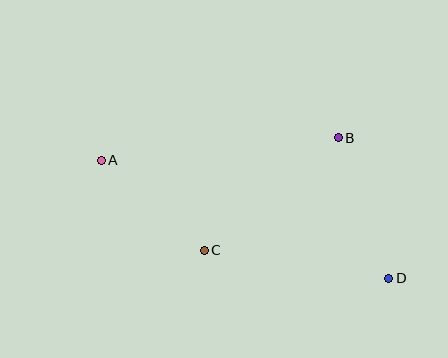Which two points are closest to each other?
Points A and C are closest to each other.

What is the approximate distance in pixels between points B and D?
The distance between B and D is approximately 149 pixels.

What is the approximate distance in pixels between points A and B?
The distance between A and B is approximately 238 pixels.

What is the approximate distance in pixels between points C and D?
The distance between C and D is approximately 187 pixels.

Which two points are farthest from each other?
Points A and D are farthest from each other.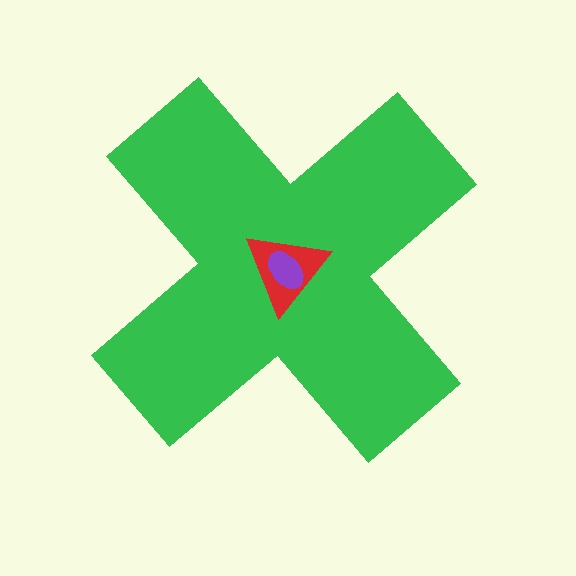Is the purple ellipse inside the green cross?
Yes.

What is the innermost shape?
The purple ellipse.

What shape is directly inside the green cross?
The red triangle.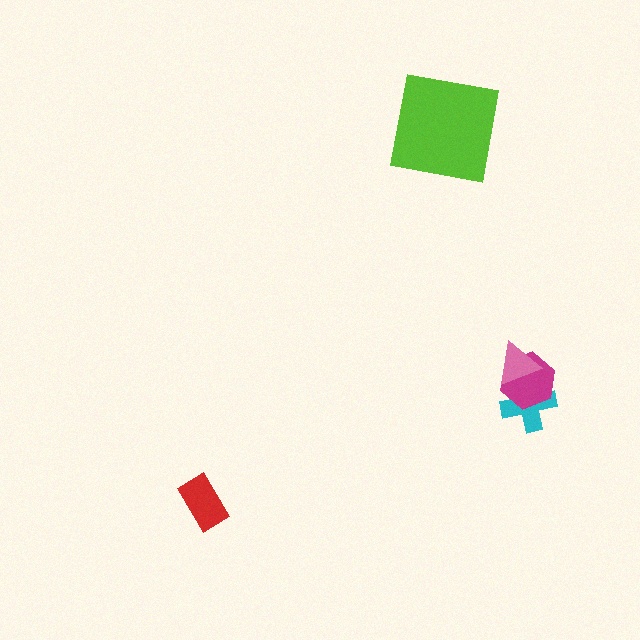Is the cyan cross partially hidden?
Yes, it is partially covered by another shape.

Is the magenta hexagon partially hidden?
Yes, it is partially covered by another shape.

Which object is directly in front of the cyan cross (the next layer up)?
The magenta hexagon is directly in front of the cyan cross.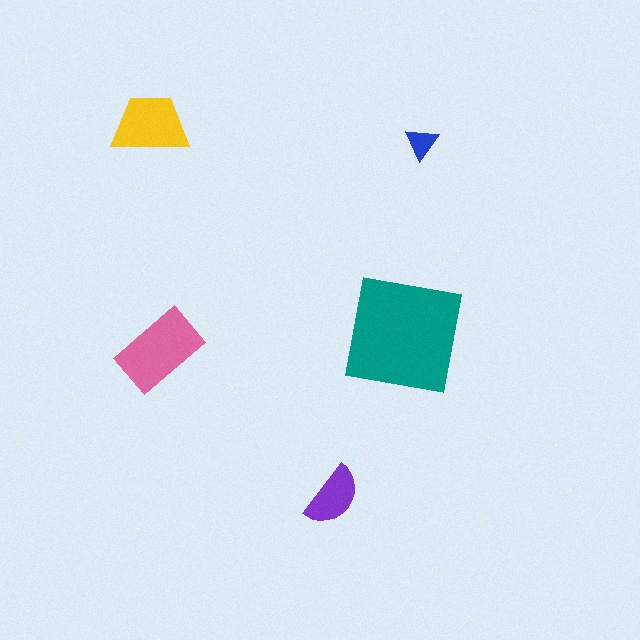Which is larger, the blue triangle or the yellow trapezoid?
The yellow trapezoid.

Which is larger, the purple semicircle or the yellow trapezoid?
The yellow trapezoid.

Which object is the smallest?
The blue triangle.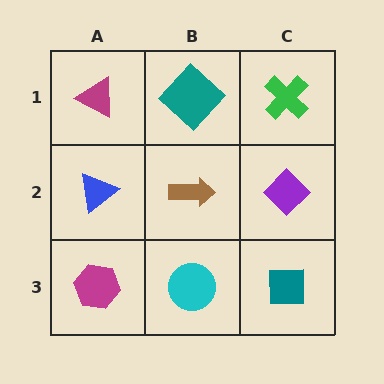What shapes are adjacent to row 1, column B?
A brown arrow (row 2, column B), a magenta triangle (row 1, column A), a green cross (row 1, column C).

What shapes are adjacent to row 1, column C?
A purple diamond (row 2, column C), a teal diamond (row 1, column B).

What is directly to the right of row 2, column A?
A brown arrow.